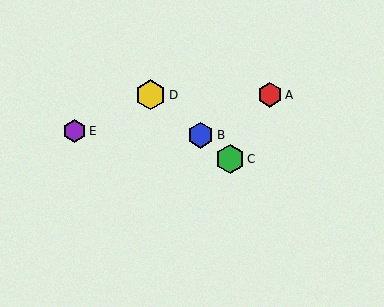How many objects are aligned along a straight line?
3 objects (B, C, D) are aligned along a straight line.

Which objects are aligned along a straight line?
Objects B, C, D are aligned along a straight line.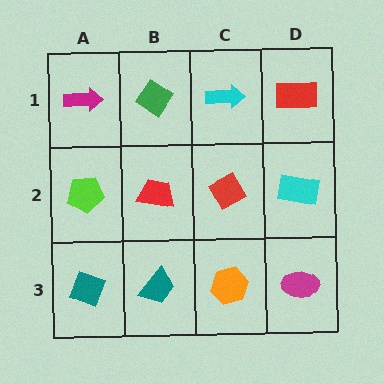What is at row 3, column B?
A teal trapezoid.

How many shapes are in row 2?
4 shapes.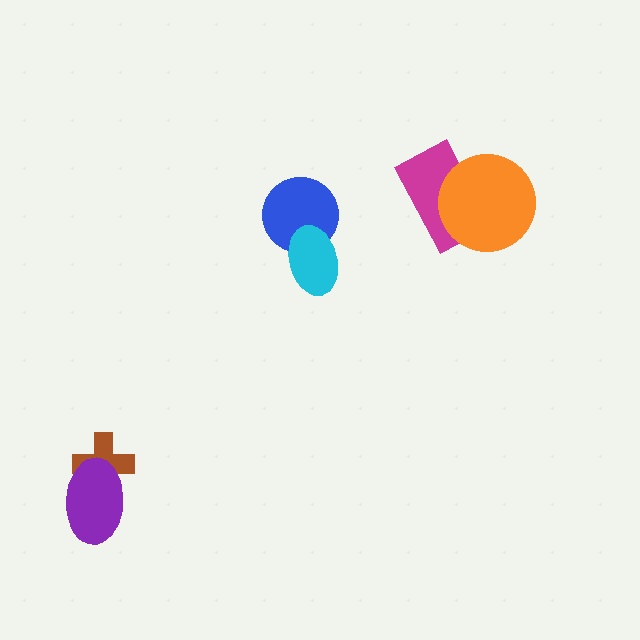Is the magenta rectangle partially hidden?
Yes, it is partially covered by another shape.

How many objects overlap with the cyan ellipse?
1 object overlaps with the cyan ellipse.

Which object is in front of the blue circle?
The cyan ellipse is in front of the blue circle.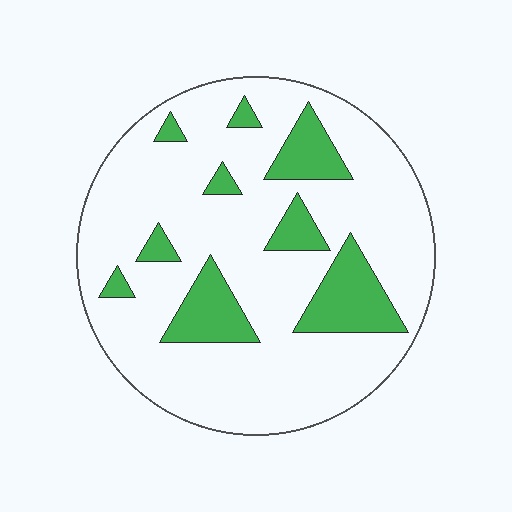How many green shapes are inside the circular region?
9.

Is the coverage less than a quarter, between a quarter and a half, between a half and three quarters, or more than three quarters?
Less than a quarter.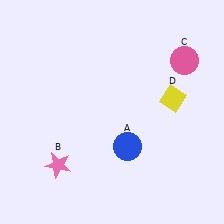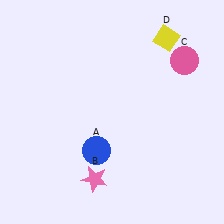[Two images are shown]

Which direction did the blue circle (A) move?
The blue circle (A) moved left.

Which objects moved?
The objects that moved are: the blue circle (A), the pink star (B), the yellow diamond (D).